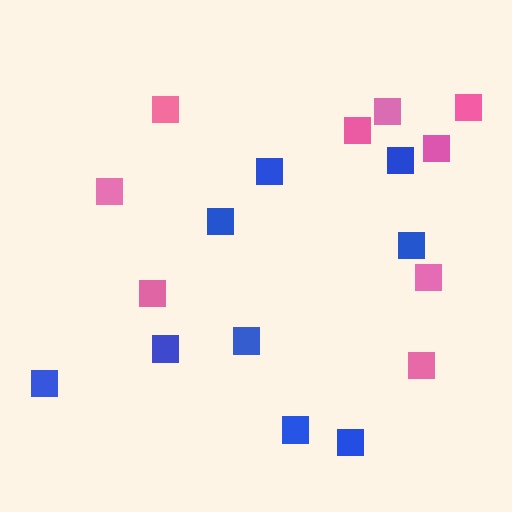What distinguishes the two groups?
There are 2 groups: one group of pink squares (9) and one group of blue squares (9).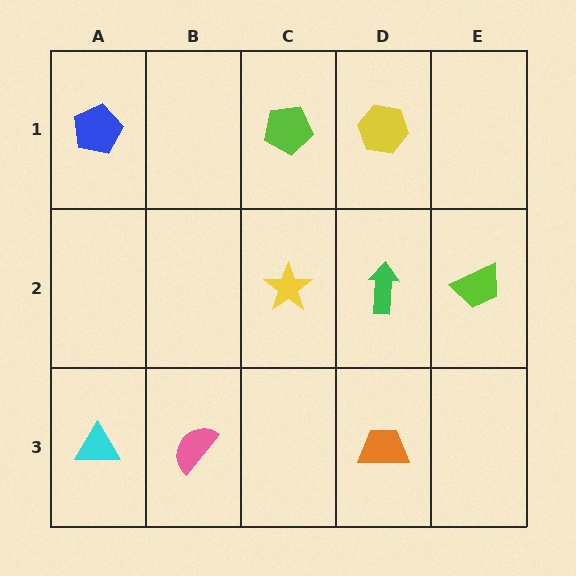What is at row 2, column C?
A yellow star.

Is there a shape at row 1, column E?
No, that cell is empty.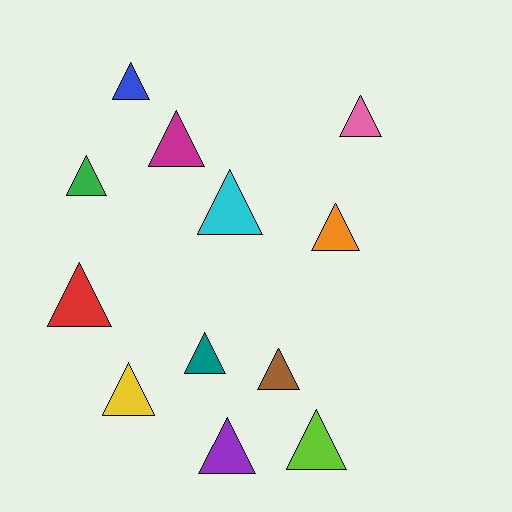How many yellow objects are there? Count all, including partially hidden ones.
There is 1 yellow object.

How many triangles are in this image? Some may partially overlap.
There are 12 triangles.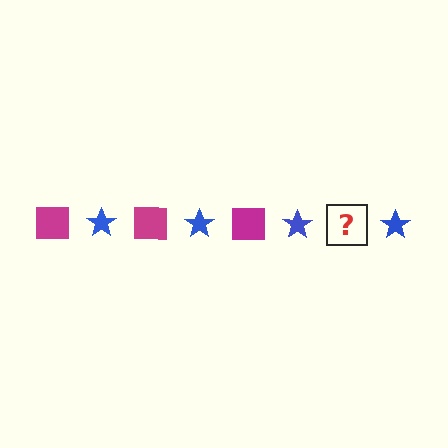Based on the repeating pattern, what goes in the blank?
The blank should be a magenta square.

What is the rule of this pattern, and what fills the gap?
The rule is that the pattern alternates between magenta square and blue star. The gap should be filled with a magenta square.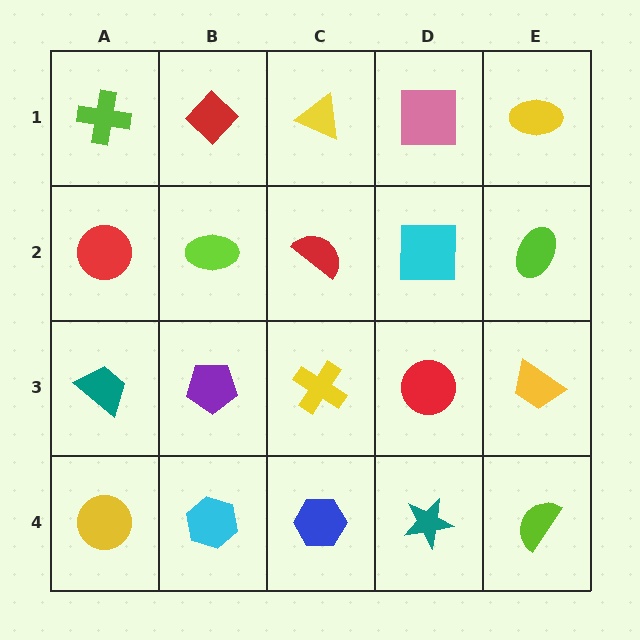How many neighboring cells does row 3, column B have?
4.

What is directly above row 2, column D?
A pink square.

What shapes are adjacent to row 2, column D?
A pink square (row 1, column D), a red circle (row 3, column D), a red semicircle (row 2, column C), a lime ellipse (row 2, column E).